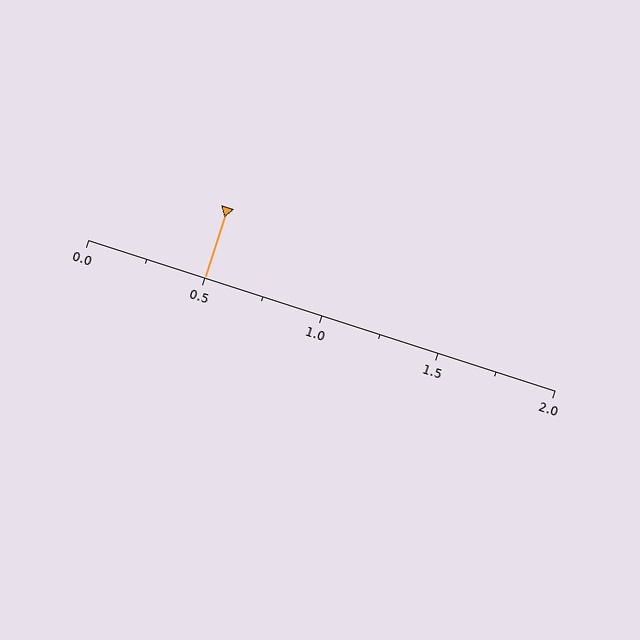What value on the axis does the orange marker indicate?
The marker indicates approximately 0.5.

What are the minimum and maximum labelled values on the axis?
The axis runs from 0.0 to 2.0.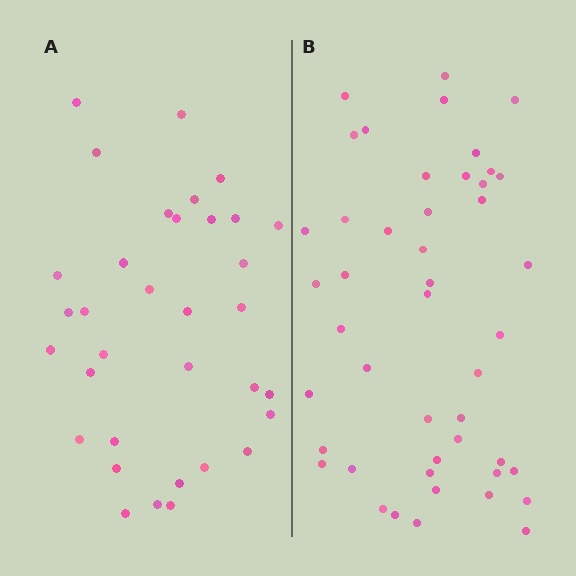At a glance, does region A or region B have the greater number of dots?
Region B (the right region) has more dots.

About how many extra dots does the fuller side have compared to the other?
Region B has roughly 12 or so more dots than region A.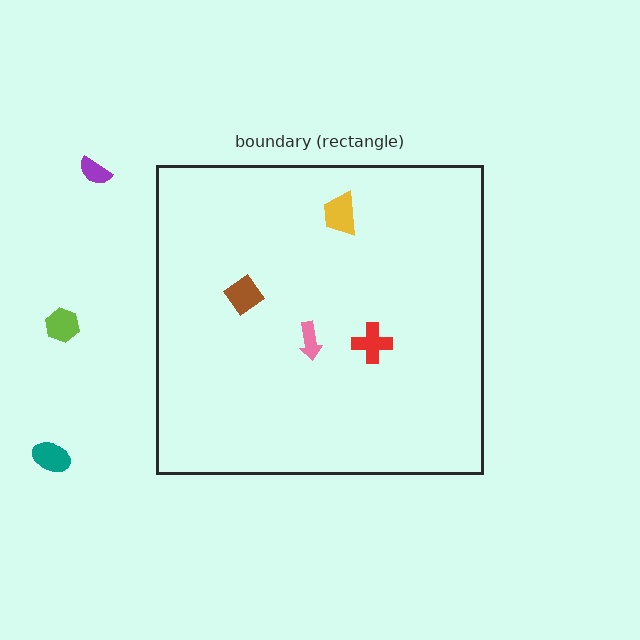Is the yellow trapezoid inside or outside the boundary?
Inside.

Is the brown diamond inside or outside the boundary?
Inside.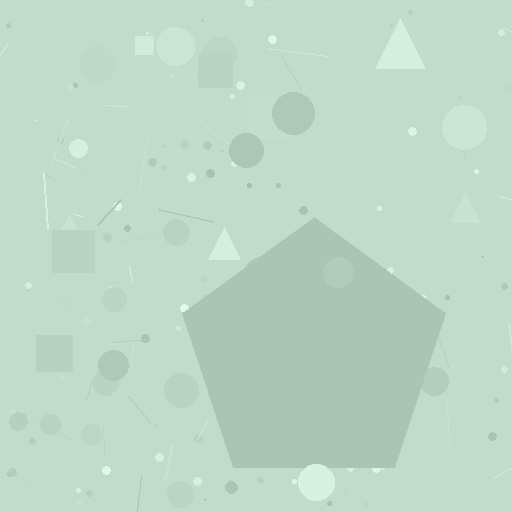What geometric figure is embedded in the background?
A pentagon is embedded in the background.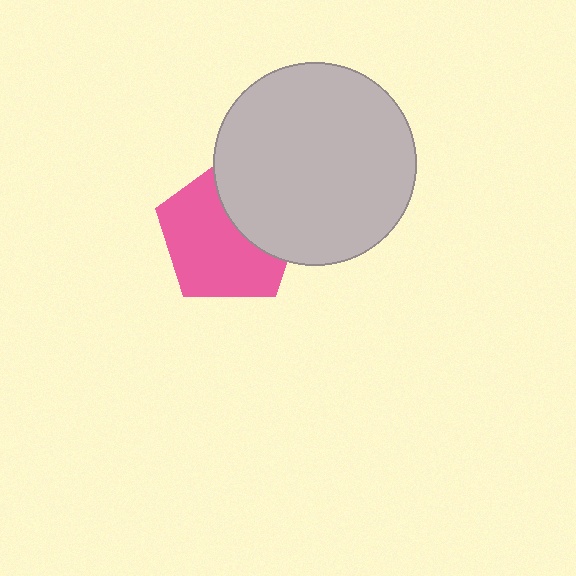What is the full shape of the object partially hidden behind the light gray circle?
The partially hidden object is a pink pentagon.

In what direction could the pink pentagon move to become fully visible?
The pink pentagon could move left. That would shift it out from behind the light gray circle entirely.